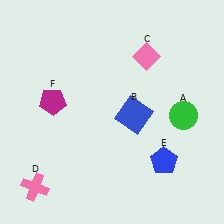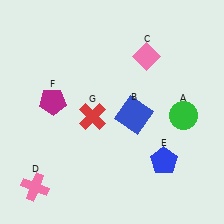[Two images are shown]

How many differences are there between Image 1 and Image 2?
There is 1 difference between the two images.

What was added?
A red cross (G) was added in Image 2.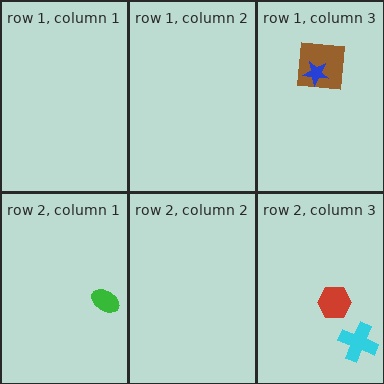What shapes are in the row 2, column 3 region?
The red hexagon, the cyan cross.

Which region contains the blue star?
The row 1, column 3 region.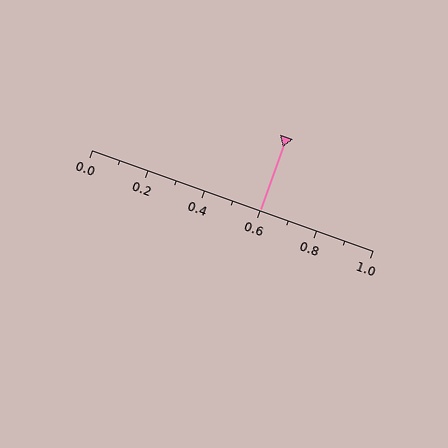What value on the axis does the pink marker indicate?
The marker indicates approximately 0.6.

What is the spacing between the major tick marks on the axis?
The major ticks are spaced 0.2 apart.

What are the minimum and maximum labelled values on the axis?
The axis runs from 0.0 to 1.0.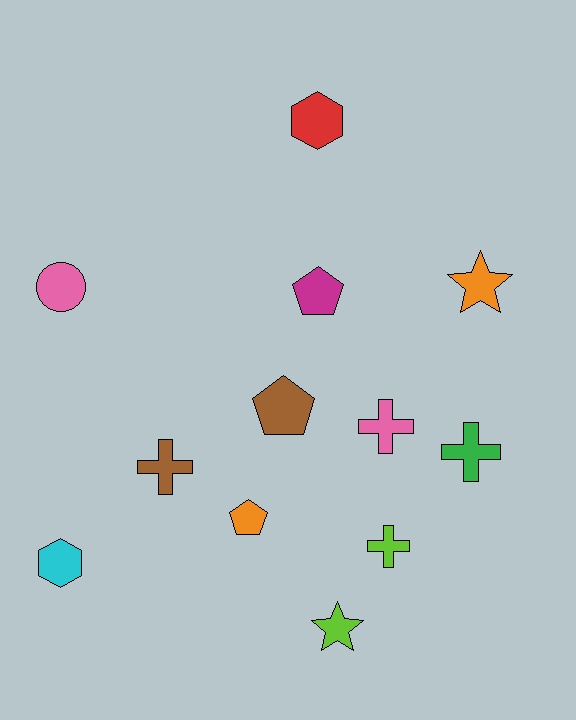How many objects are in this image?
There are 12 objects.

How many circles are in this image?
There is 1 circle.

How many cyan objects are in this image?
There is 1 cyan object.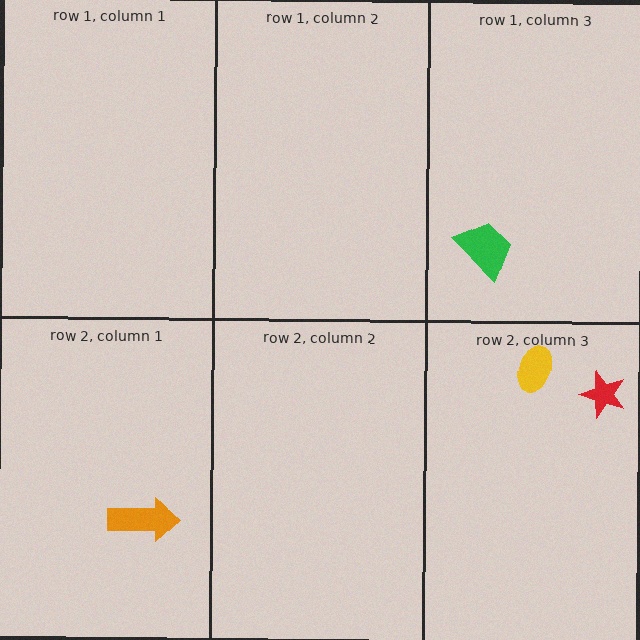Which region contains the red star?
The row 2, column 3 region.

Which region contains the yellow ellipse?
The row 2, column 3 region.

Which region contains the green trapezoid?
The row 1, column 3 region.